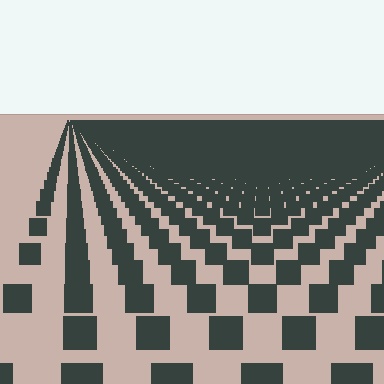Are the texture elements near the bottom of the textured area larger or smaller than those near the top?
Larger. Near the bottom, elements are closer to the viewer and appear at a bigger on-screen size.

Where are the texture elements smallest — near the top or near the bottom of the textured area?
Near the top.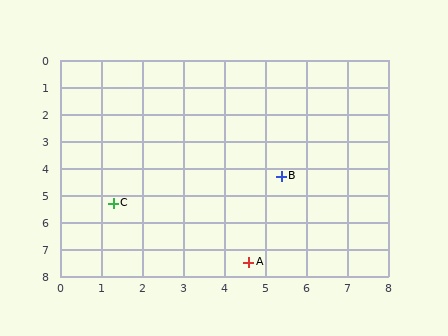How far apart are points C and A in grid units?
Points C and A are about 4.0 grid units apart.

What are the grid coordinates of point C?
Point C is at approximately (1.3, 5.3).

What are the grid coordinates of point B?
Point B is at approximately (5.4, 4.3).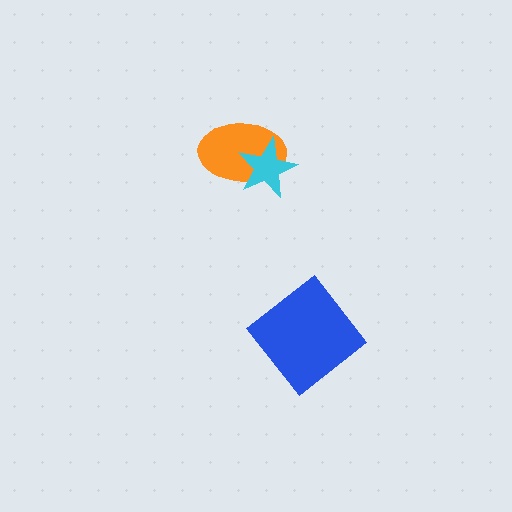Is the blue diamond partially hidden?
No, no other shape covers it.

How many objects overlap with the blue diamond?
0 objects overlap with the blue diamond.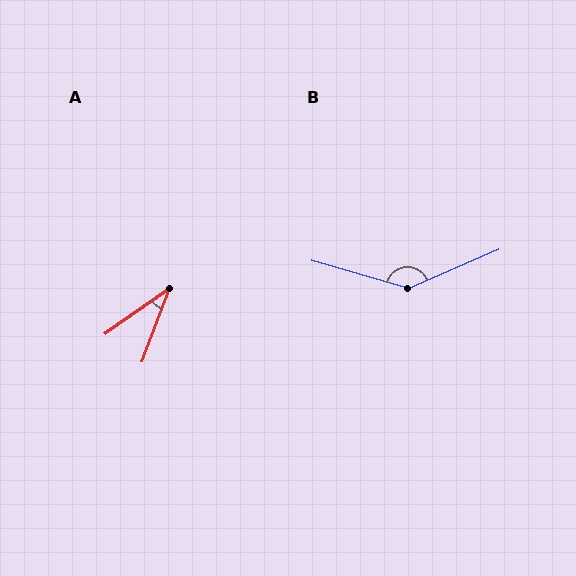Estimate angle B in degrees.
Approximately 140 degrees.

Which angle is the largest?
B, at approximately 140 degrees.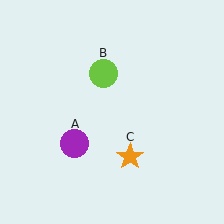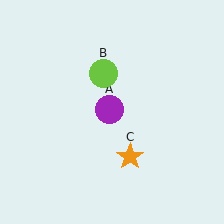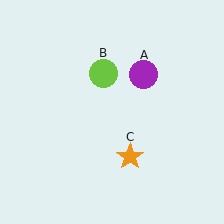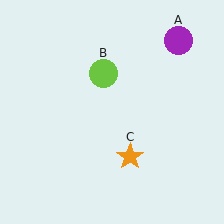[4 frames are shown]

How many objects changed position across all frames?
1 object changed position: purple circle (object A).